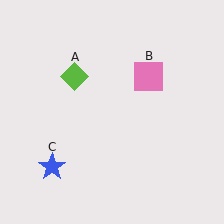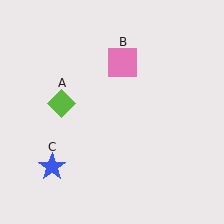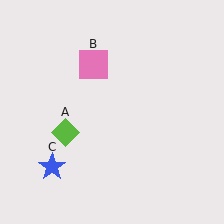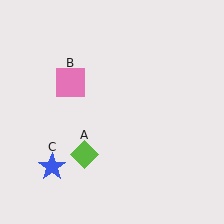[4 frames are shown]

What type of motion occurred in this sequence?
The lime diamond (object A), pink square (object B) rotated counterclockwise around the center of the scene.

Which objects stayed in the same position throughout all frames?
Blue star (object C) remained stationary.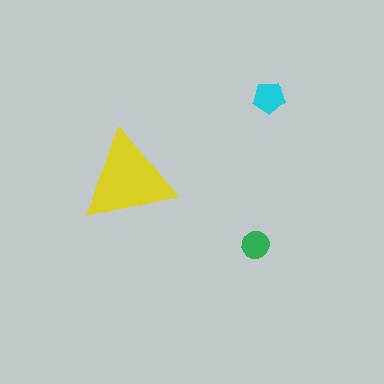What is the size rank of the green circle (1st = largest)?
3rd.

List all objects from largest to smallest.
The yellow triangle, the cyan pentagon, the green circle.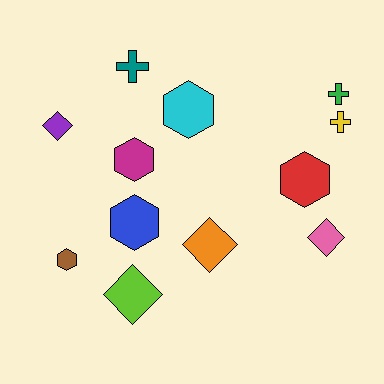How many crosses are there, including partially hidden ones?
There are 3 crosses.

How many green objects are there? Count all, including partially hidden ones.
There is 1 green object.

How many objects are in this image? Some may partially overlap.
There are 12 objects.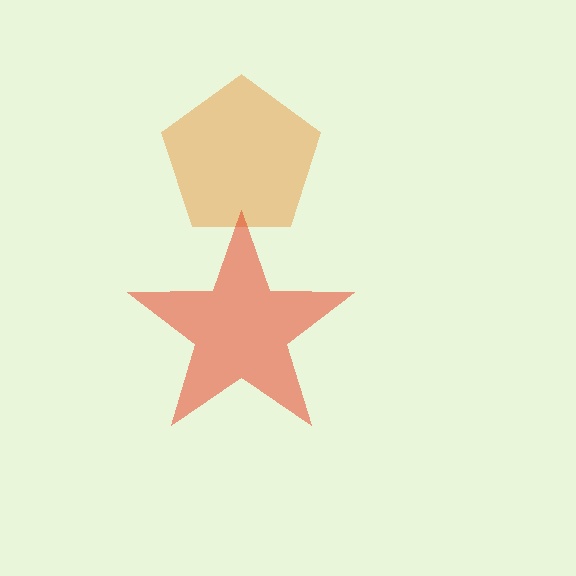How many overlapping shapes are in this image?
There are 2 overlapping shapes in the image.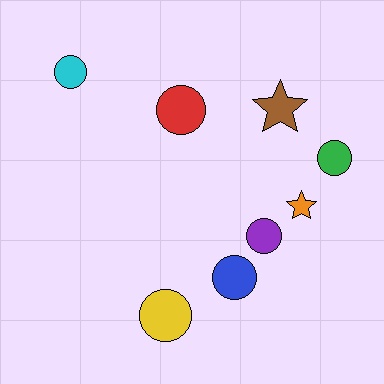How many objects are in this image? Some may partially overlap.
There are 8 objects.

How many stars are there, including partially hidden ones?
There are 2 stars.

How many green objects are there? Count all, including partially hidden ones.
There is 1 green object.